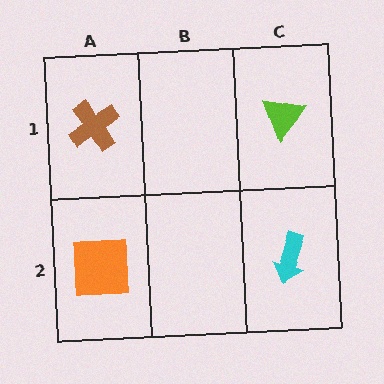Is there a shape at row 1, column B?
No, that cell is empty.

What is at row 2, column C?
A cyan arrow.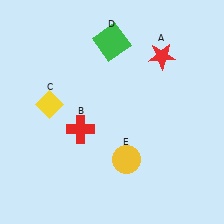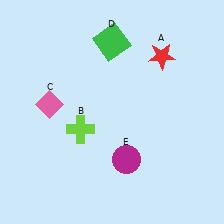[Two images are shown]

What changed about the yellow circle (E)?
In Image 1, E is yellow. In Image 2, it changed to magenta.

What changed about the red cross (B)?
In Image 1, B is red. In Image 2, it changed to lime.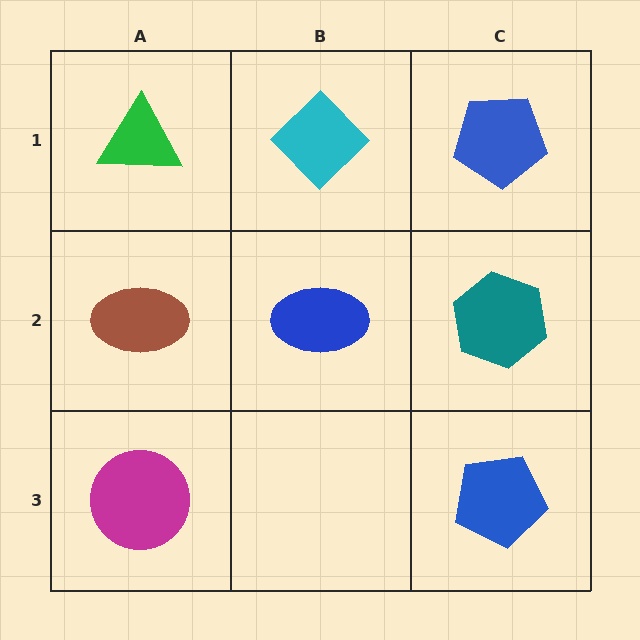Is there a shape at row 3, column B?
No, that cell is empty.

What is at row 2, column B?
A blue ellipse.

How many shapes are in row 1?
3 shapes.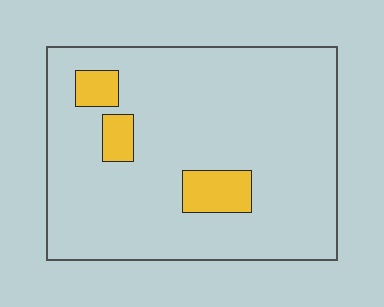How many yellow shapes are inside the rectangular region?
3.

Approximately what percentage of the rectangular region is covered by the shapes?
Approximately 10%.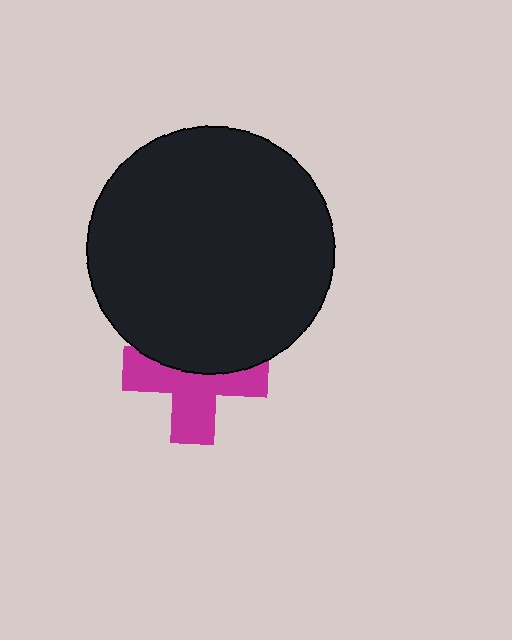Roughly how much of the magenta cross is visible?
About half of it is visible (roughly 57%).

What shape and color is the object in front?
The object in front is a black circle.